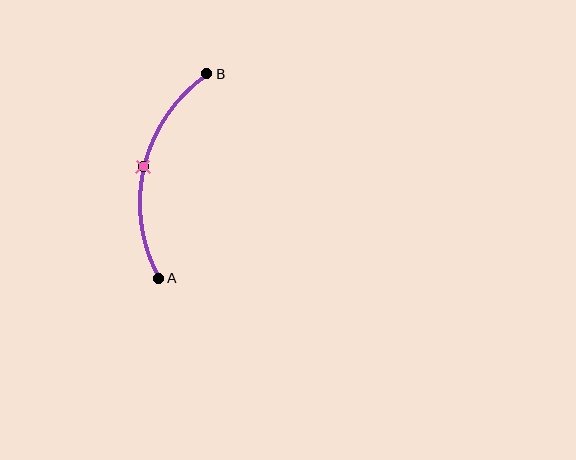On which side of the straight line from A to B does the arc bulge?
The arc bulges to the left of the straight line connecting A and B.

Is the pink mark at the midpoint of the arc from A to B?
Yes. The pink mark lies on the arc at equal arc-length from both A and B — it is the arc midpoint.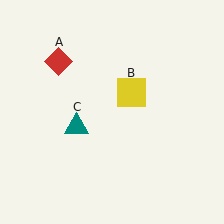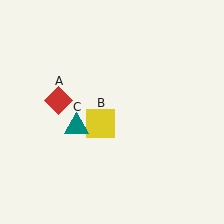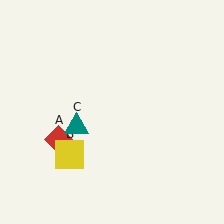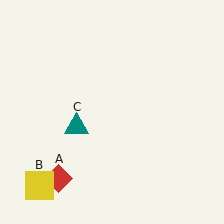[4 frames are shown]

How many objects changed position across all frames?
2 objects changed position: red diamond (object A), yellow square (object B).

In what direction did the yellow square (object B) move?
The yellow square (object B) moved down and to the left.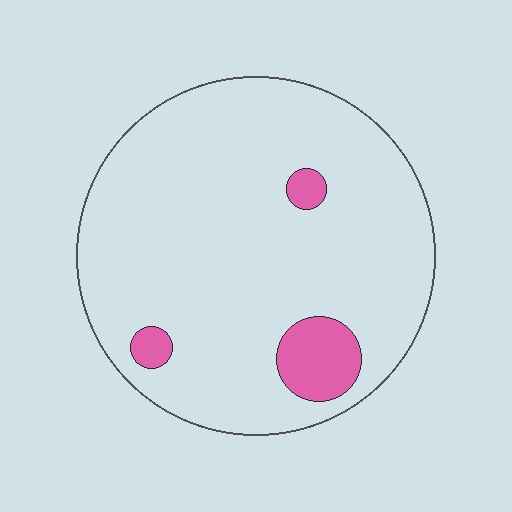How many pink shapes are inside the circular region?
3.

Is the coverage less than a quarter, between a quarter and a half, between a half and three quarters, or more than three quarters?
Less than a quarter.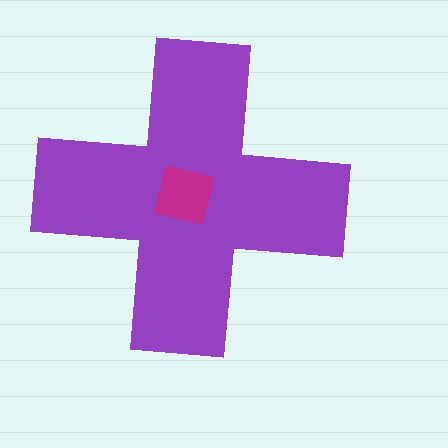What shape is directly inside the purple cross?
The magenta square.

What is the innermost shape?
The magenta square.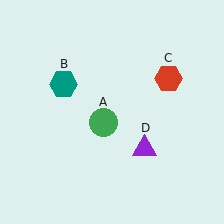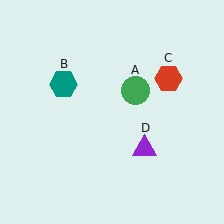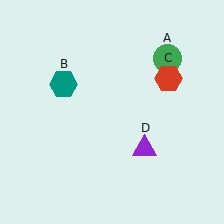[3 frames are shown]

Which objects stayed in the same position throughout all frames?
Teal hexagon (object B) and red hexagon (object C) and purple triangle (object D) remained stationary.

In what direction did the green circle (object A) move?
The green circle (object A) moved up and to the right.